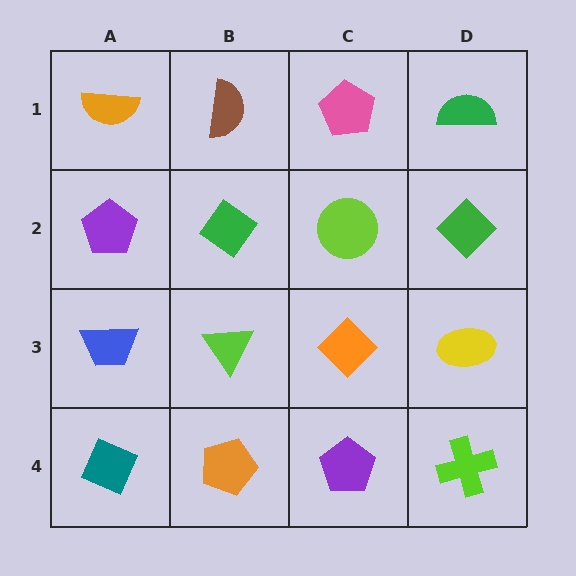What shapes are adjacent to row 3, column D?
A green diamond (row 2, column D), a lime cross (row 4, column D), an orange diamond (row 3, column C).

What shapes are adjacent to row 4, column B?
A lime triangle (row 3, column B), a teal diamond (row 4, column A), a purple pentagon (row 4, column C).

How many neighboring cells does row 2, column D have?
3.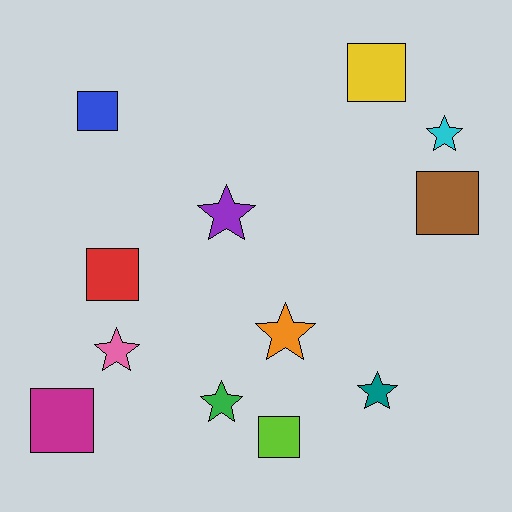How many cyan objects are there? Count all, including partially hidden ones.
There is 1 cyan object.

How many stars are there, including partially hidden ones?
There are 6 stars.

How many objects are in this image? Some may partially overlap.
There are 12 objects.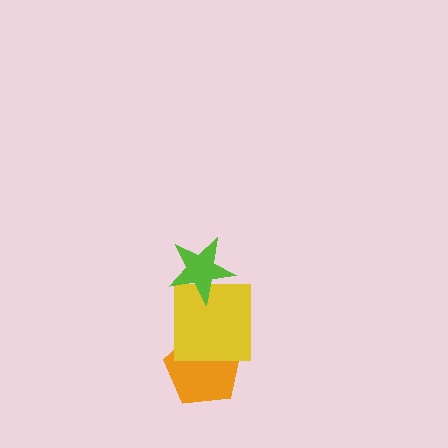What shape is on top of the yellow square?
The lime star is on top of the yellow square.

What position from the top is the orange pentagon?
The orange pentagon is 3rd from the top.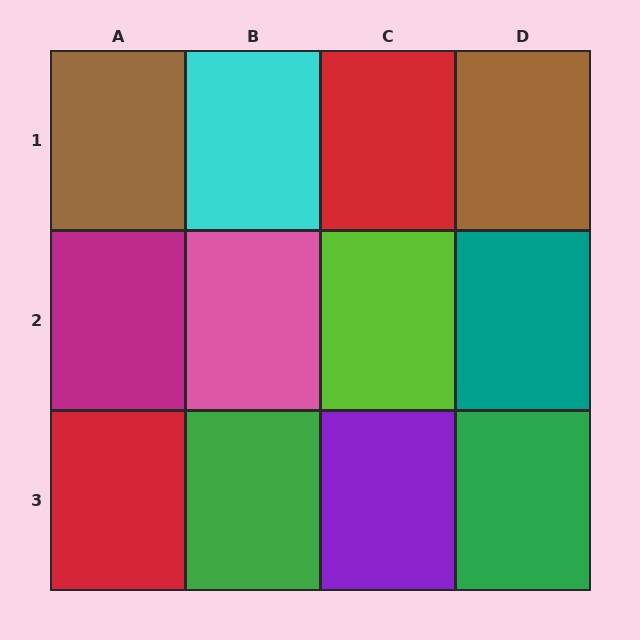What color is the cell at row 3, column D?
Green.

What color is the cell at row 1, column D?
Brown.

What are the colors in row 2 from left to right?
Magenta, pink, lime, teal.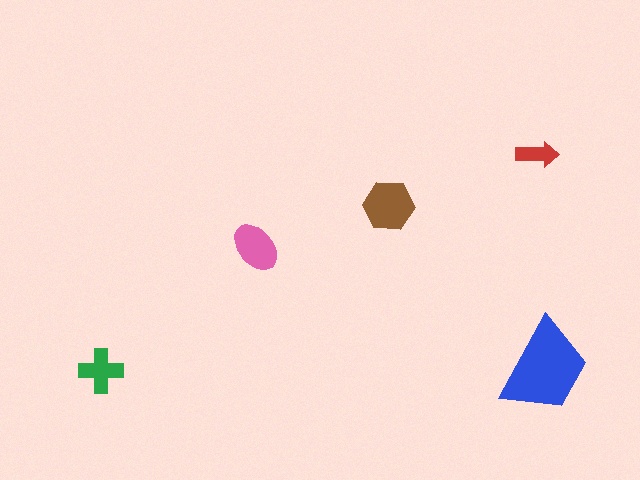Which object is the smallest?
The red arrow.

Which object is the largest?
The blue trapezoid.